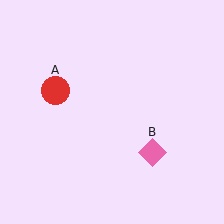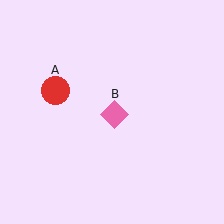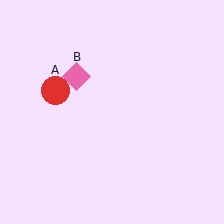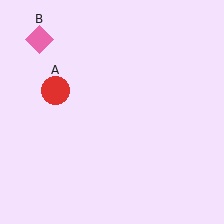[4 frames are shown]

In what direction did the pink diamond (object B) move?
The pink diamond (object B) moved up and to the left.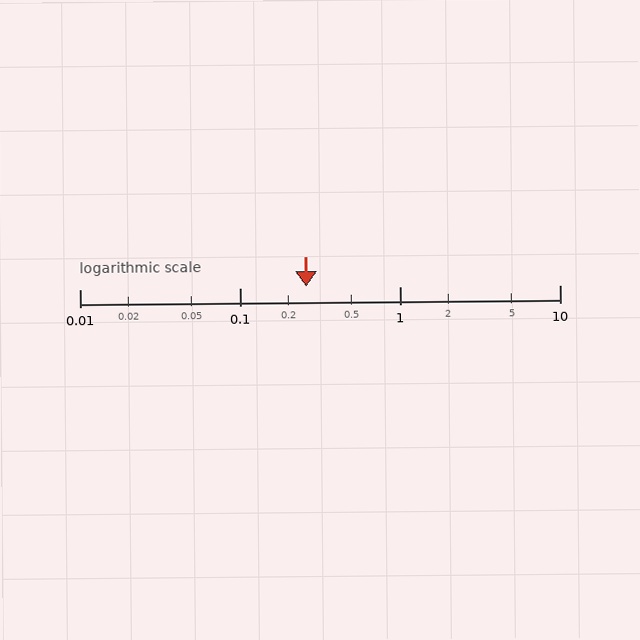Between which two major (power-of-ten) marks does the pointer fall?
The pointer is between 0.1 and 1.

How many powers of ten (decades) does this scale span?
The scale spans 3 decades, from 0.01 to 10.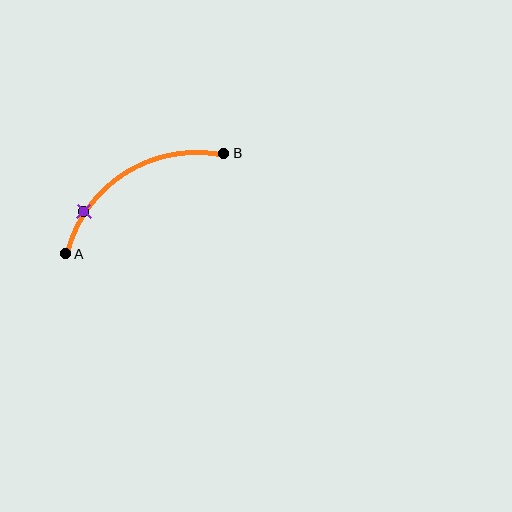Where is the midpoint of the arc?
The arc midpoint is the point on the curve farthest from the straight line joining A and B. It sits above that line.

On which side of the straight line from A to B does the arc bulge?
The arc bulges above the straight line connecting A and B.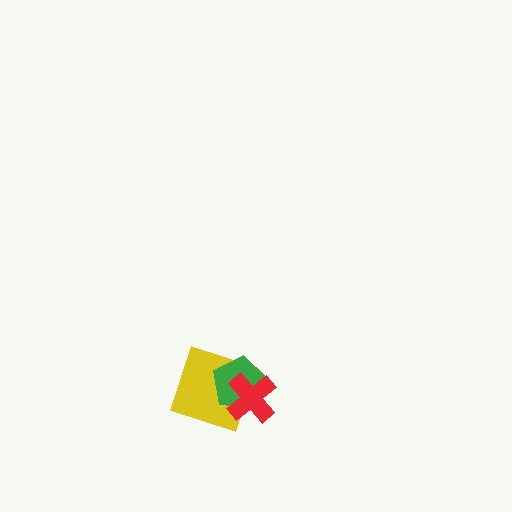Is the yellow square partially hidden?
Yes, it is partially covered by another shape.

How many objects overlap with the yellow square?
2 objects overlap with the yellow square.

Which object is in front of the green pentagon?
The red cross is in front of the green pentagon.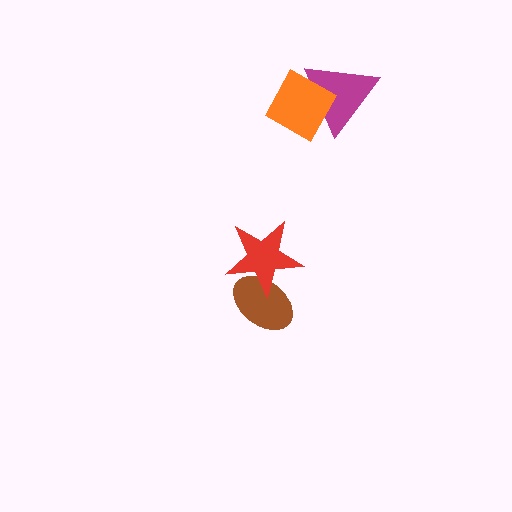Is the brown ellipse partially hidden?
Yes, it is partially covered by another shape.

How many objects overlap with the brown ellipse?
1 object overlaps with the brown ellipse.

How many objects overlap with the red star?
1 object overlaps with the red star.